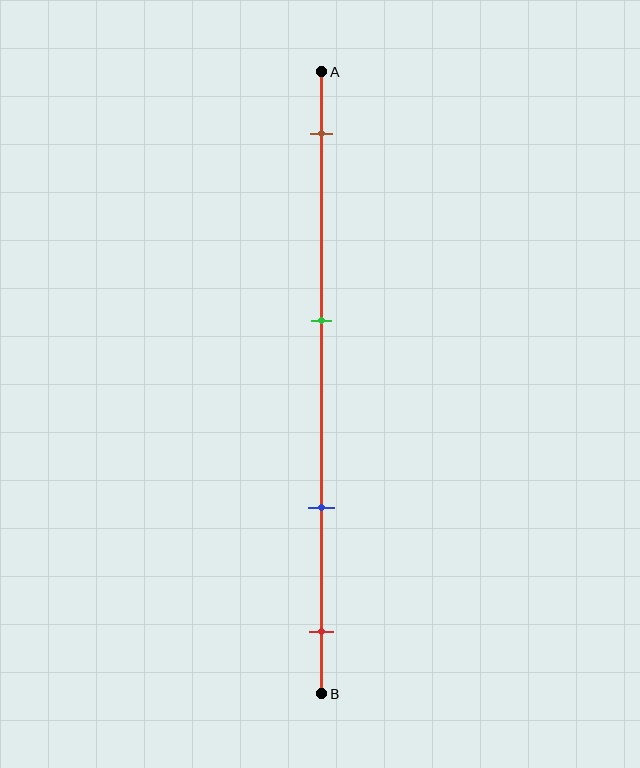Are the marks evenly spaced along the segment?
No, the marks are not evenly spaced.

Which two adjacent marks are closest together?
The blue and red marks are the closest adjacent pair.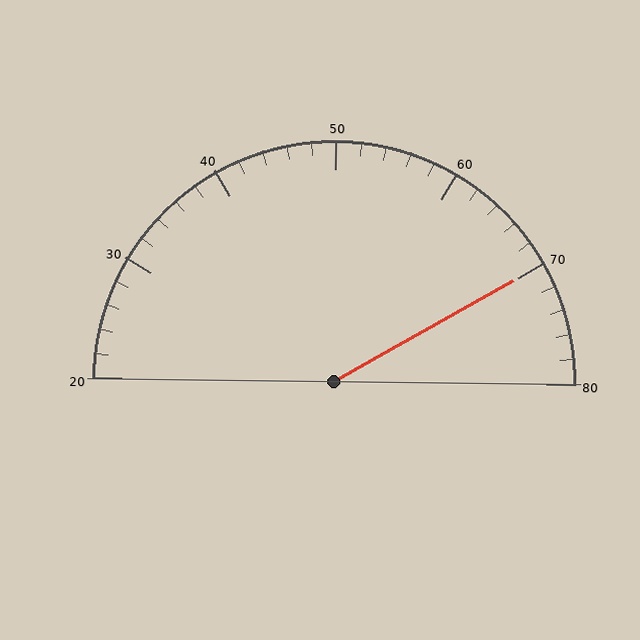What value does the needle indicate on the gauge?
The needle indicates approximately 70.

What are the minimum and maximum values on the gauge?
The gauge ranges from 20 to 80.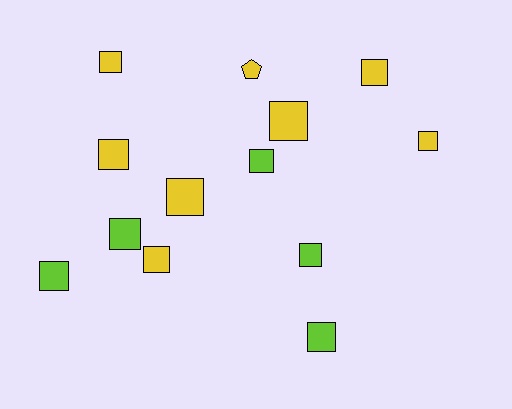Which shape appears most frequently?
Square, with 12 objects.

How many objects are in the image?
There are 13 objects.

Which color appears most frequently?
Yellow, with 8 objects.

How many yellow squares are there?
There are 7 yellow squares.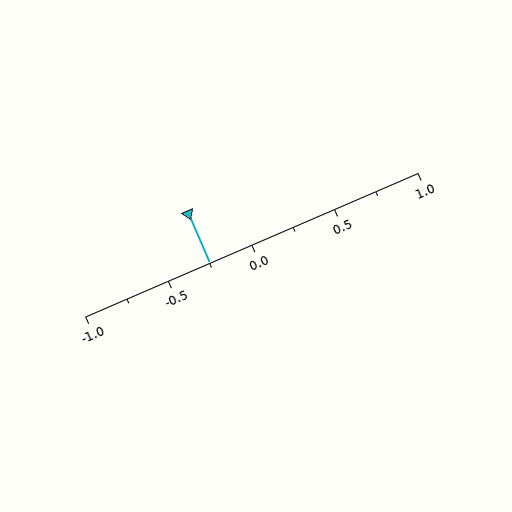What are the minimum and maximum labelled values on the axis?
The axis runs from -1.0 to 1.0.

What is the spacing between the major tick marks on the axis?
The major ticks are spaced 0.5 apart.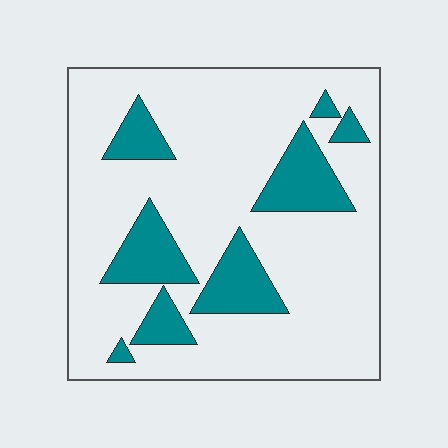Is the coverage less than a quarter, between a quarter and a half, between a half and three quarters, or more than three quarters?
Less than a quarter.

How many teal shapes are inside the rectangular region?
8.